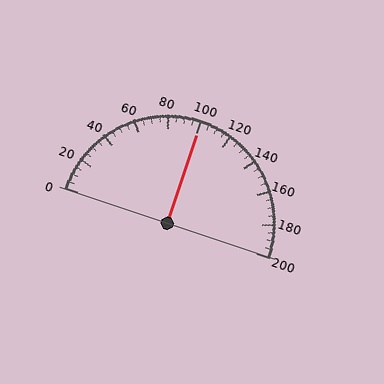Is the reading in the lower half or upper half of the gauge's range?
The reading is in the upper half of the range (0 to 200).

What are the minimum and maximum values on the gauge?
The gauge ranges from 0 to 200.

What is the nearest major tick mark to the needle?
The nearest major tick mark is 100.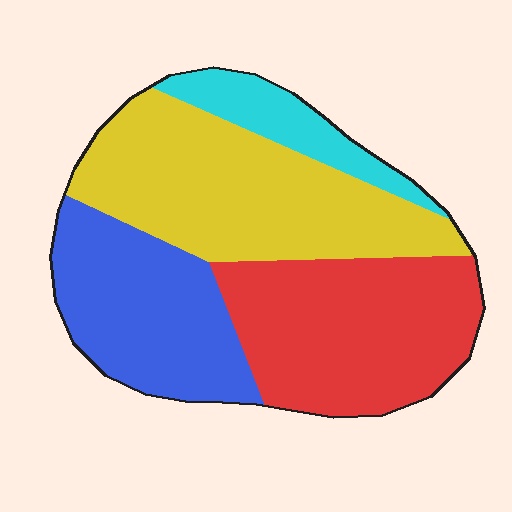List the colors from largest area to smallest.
From largest to smallest: yellow, red, blue, cyan.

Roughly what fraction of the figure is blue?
Blue takes up about one quarter (1/4) of the figure.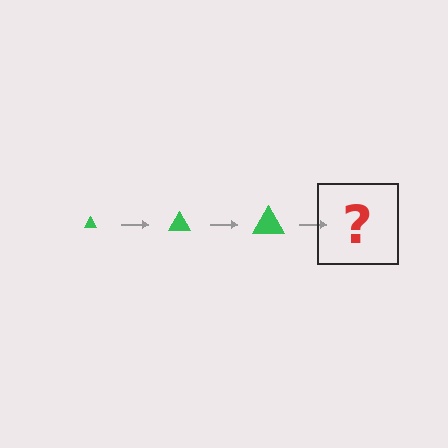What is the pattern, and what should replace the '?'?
The pattern is that the triangle gets progressively larger each step. The '?' should be a green triangle, larger than the previous one.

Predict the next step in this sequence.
The next step is a green triangle, larger than the previous one.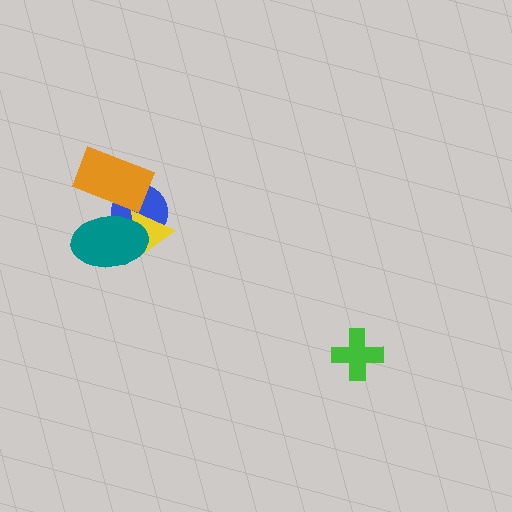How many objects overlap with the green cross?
0 objects overlap with the green cross.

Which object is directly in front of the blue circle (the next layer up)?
The orange rectangle is directly in front of the blue circle.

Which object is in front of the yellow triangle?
The teal ellipse is in front of the yellow triangle.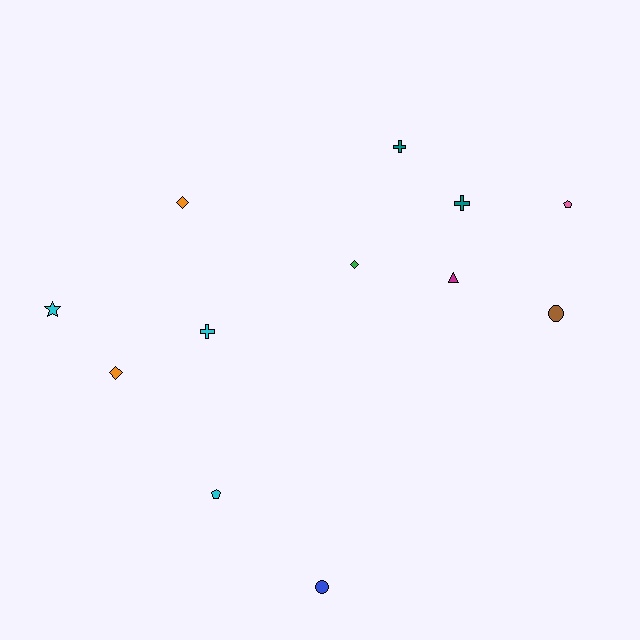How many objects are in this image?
There are 12 objects.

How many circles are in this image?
There are 2 circles.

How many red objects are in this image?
There are no red objects.